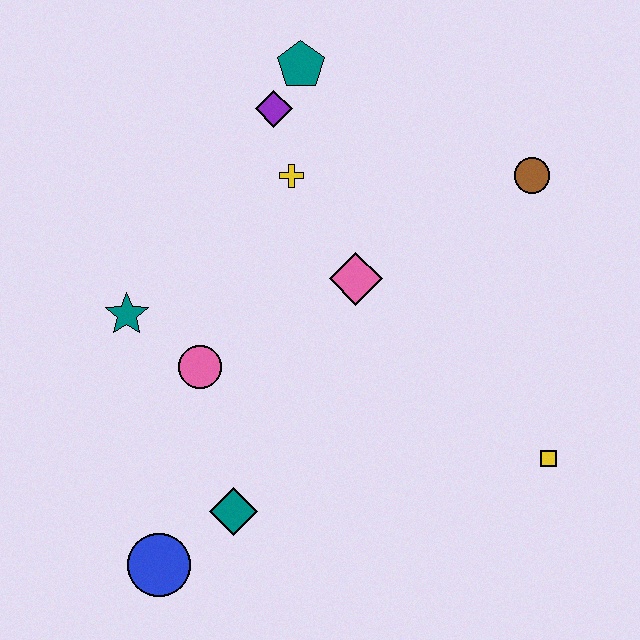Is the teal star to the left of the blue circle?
Yes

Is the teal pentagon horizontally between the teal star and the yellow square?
Yes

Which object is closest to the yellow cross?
The purple diamond is closest to the yellow cross.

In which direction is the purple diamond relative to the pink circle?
The purple diamond is above the pink circle.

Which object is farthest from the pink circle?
The brown circle is farthest from the pink circle.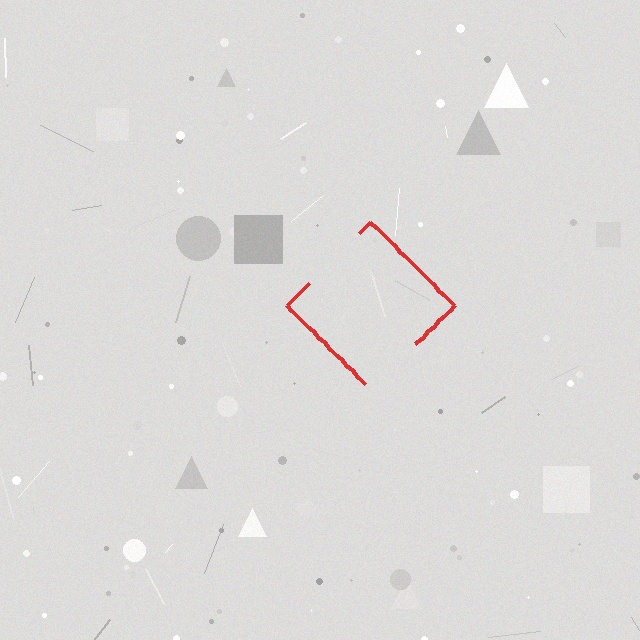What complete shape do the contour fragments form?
The contour fragments form a diamond.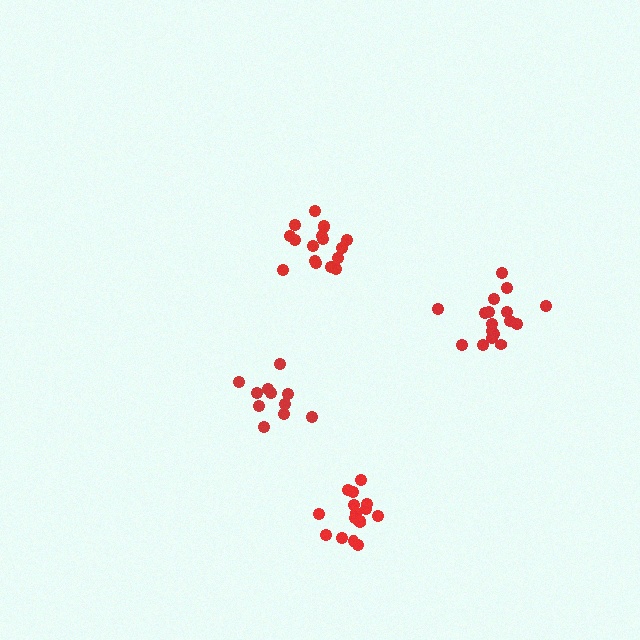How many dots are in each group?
Group 1: 17 dots, Group 2: 17 dots, Group 3: 16 dots, Group 4: 11 dots (61 total).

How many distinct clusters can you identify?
There are 4 distinct clusters.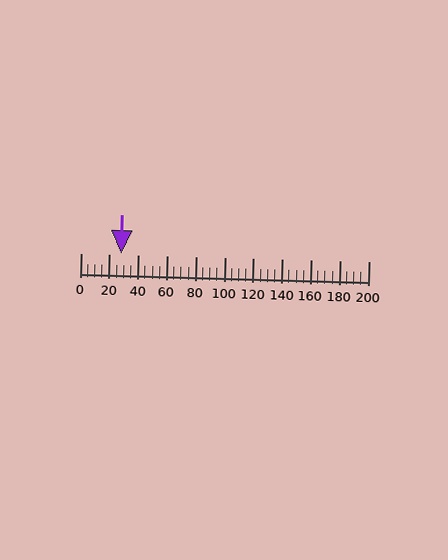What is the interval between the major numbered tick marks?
The major tick marks are spaced 20 units apart.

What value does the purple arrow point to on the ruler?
The purple arrow points to approximately 28.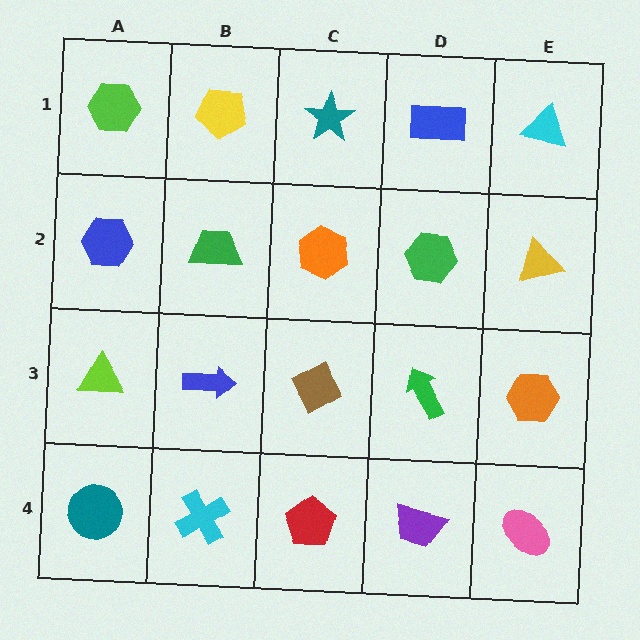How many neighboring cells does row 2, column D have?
4.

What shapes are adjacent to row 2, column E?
A cyan triangle (row 1, column E), an orange hexagon (row 3, column E), a green hexagon (row 2, column D).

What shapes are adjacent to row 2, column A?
A lime hexagon (row 1, column A), a lime triangle (row 3, column A), a green trapezoid (row 2, column B).